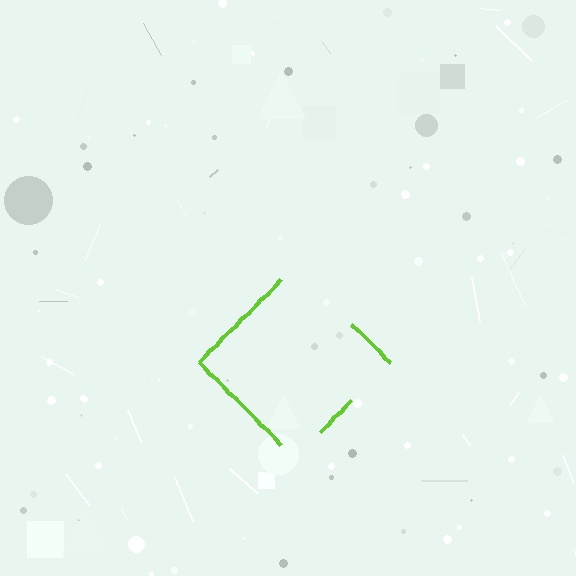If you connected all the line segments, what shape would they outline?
They would outline a diamond.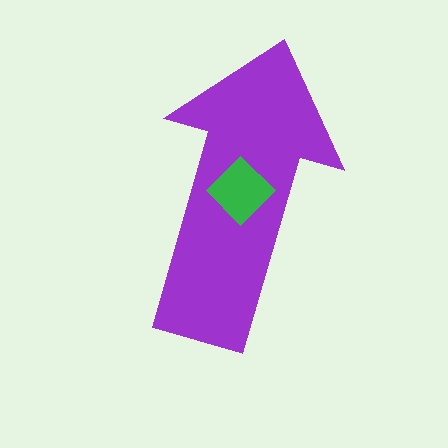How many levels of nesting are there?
2.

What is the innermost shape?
The green diamond.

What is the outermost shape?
The purple arrow.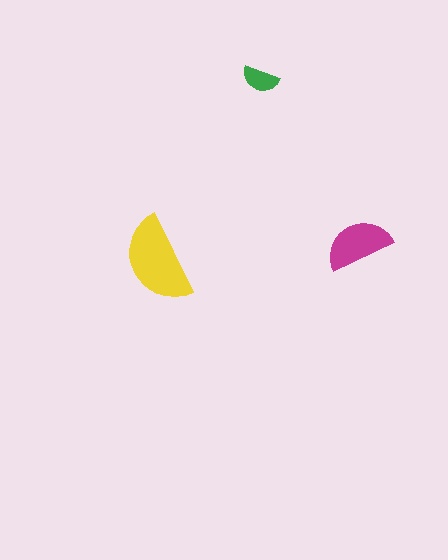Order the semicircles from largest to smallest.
the yellow one, the magenta one, the green one.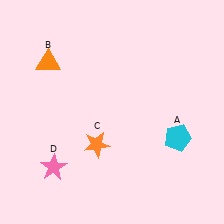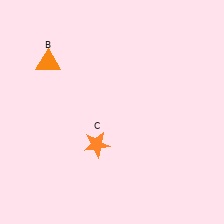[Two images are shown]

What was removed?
The cyan pentagon (A), the pink star (D) were removed in Image 2.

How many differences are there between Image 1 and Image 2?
There are 2 differences between the two images.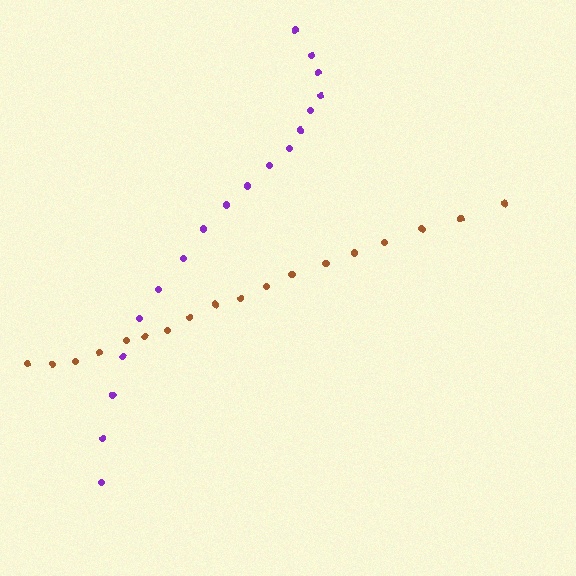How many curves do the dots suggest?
There are 2 distinct paths.